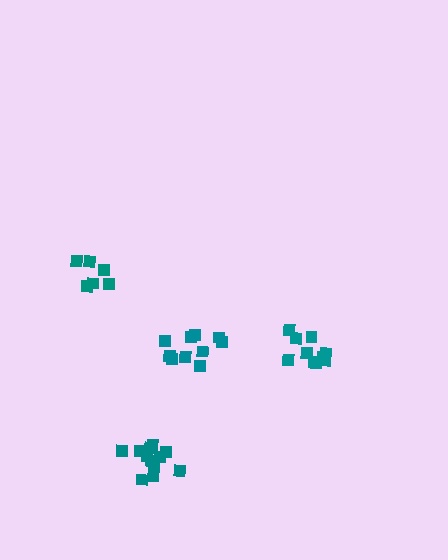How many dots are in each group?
Group 1: 11 dots, Group 2: 12 dots, Group 3: 10 dots, Group 4: 6 dots (39 total).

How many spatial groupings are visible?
There are 4 spatial groupings.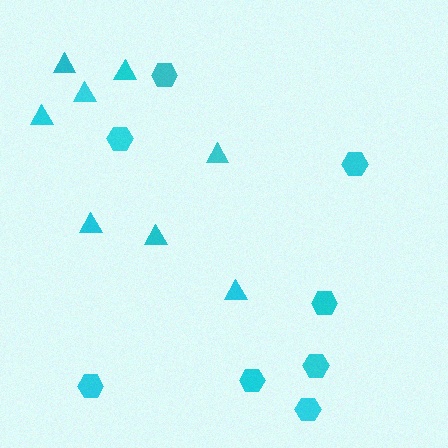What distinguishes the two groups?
There are 2 groups: one group of hexagons (8) and one group of triangles (8).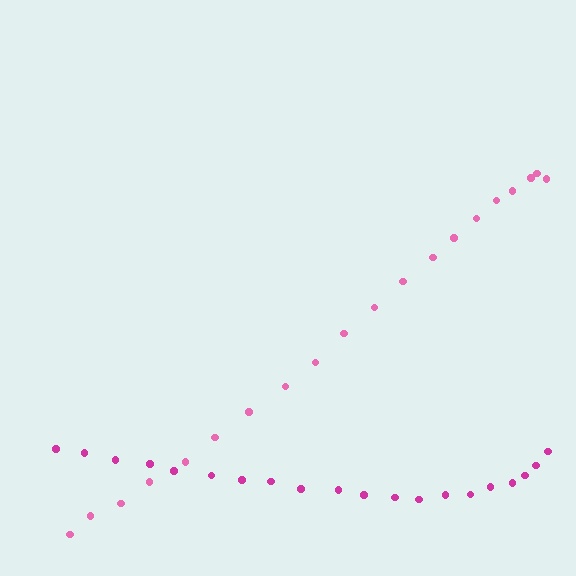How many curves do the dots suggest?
There are 2 distinct paths.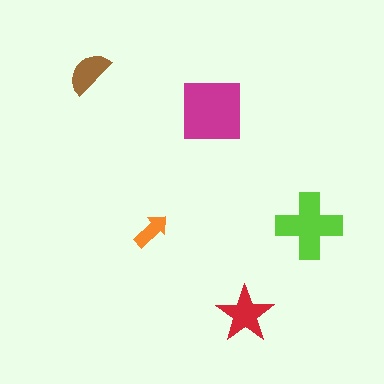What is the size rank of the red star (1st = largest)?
3rd.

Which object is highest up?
The brown semicircle is topmost.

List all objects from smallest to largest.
The orange arrow, the brown semicircle, the red star, the lime cross, the magenta square.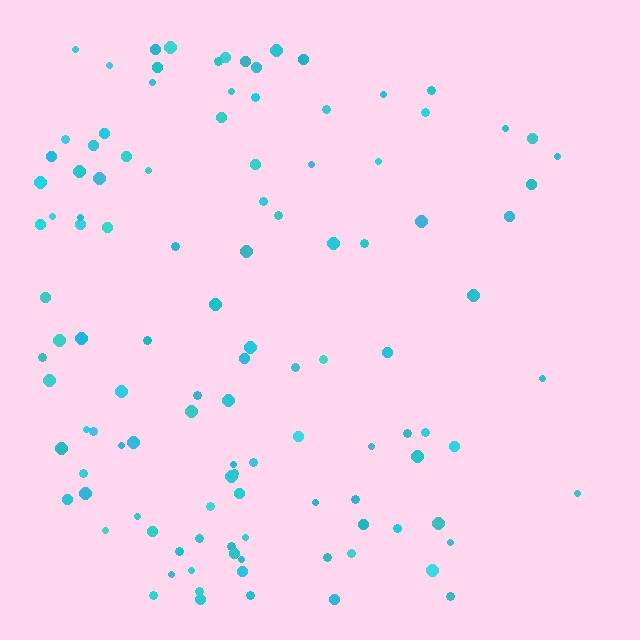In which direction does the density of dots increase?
From right to left, with the left side densest.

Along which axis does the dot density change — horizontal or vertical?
Horizontal.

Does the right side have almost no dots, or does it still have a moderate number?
Still a moderate number, just noticeably fewer than the left.